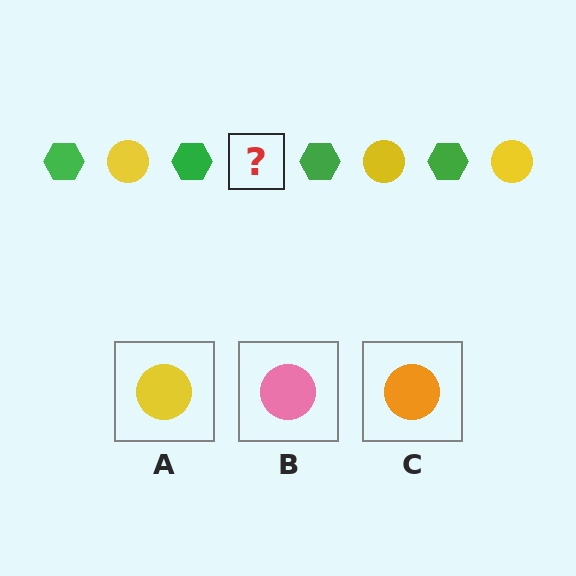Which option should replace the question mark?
Option A.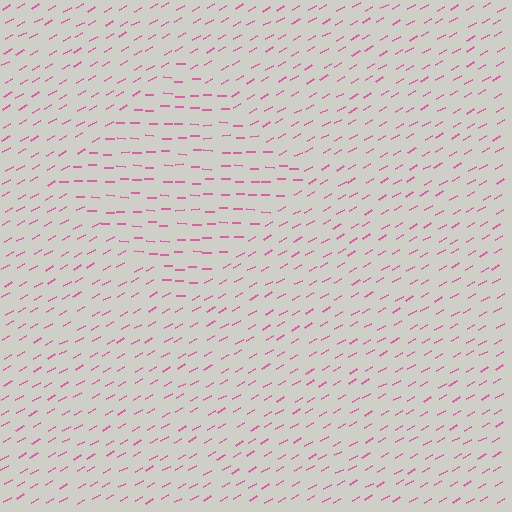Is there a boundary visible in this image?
Yes, there is a texture boundary formed by a change in line orientation.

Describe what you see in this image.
The image is filled with small pink line segments. A diamond region in the image has lines oriented differently from the surrounding lines, creating a visible texture boundary.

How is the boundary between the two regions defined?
The boundary is defined purely by a change in line orientation (approximately 30 degrees difference). All lines are the same color and thickness.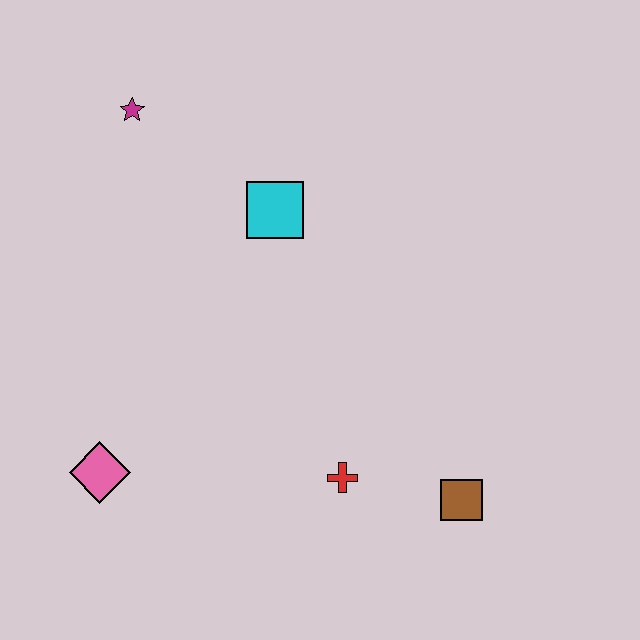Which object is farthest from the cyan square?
The brown square is farthest from the cyan square.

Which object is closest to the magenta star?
The cyan square is closest to the magenta star.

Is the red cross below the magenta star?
Yes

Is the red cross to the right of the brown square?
No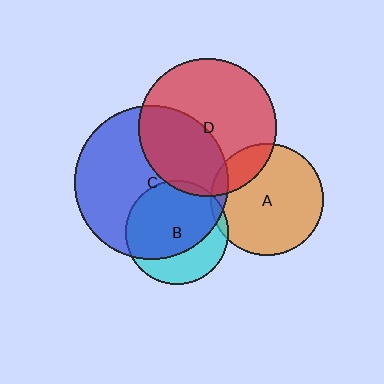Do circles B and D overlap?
Yes.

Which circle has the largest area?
Circle C (blue).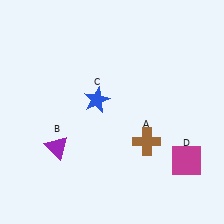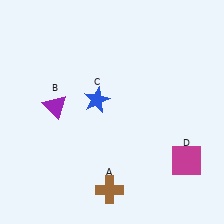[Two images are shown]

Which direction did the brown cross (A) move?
The brown cross (A) moved down.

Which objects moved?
The objects that moved are: the brown cross (A), the purple triangle (B).